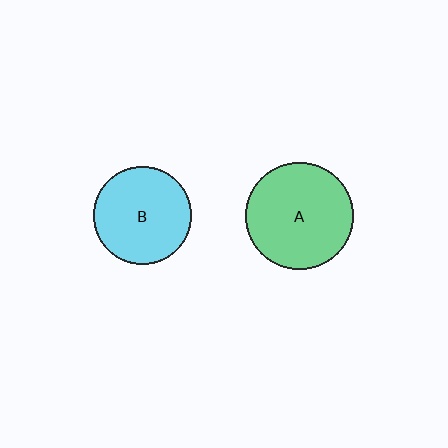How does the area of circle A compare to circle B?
Approximately 1.2 times.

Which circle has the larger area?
Circle A (green).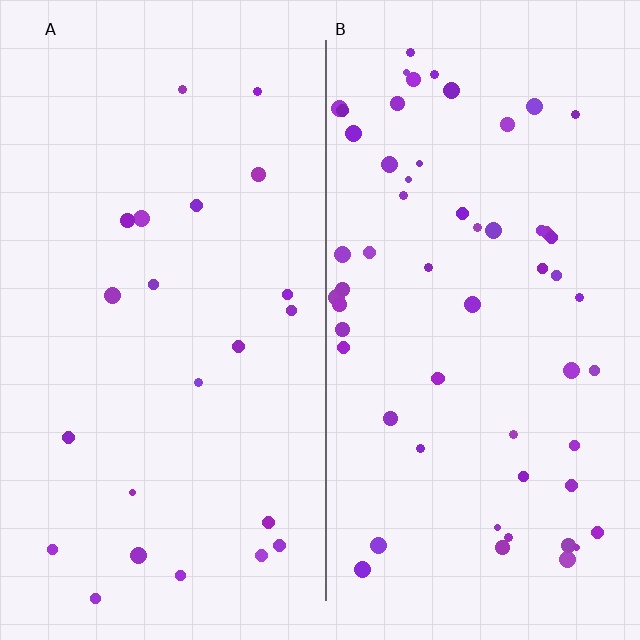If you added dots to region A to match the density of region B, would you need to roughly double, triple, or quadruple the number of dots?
Approximately triple.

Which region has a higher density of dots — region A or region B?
B (the right).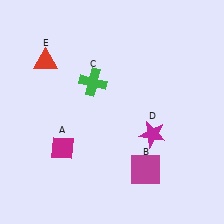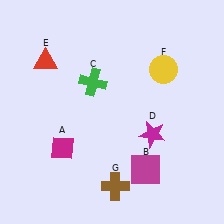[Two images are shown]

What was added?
A yellow circle (F), a brown cross (G) were added in Image 2.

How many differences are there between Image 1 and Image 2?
There are 2 differences between the two images.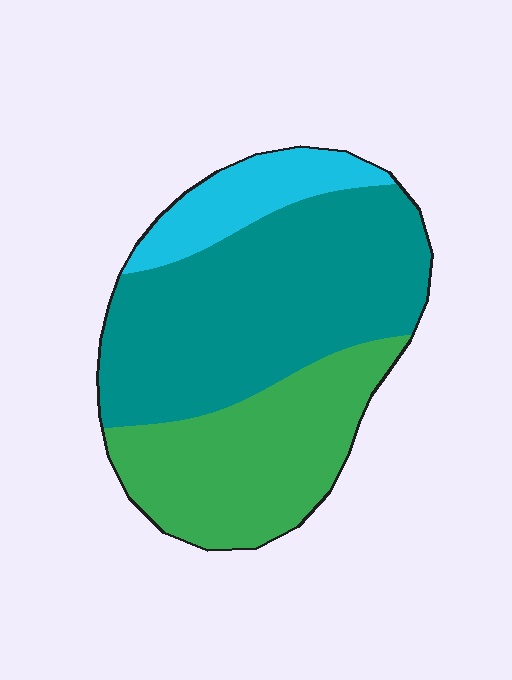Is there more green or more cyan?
Green.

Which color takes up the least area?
Cyan, at roughly 15%.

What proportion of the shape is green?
Green takes up about one third (1/3) of the shape.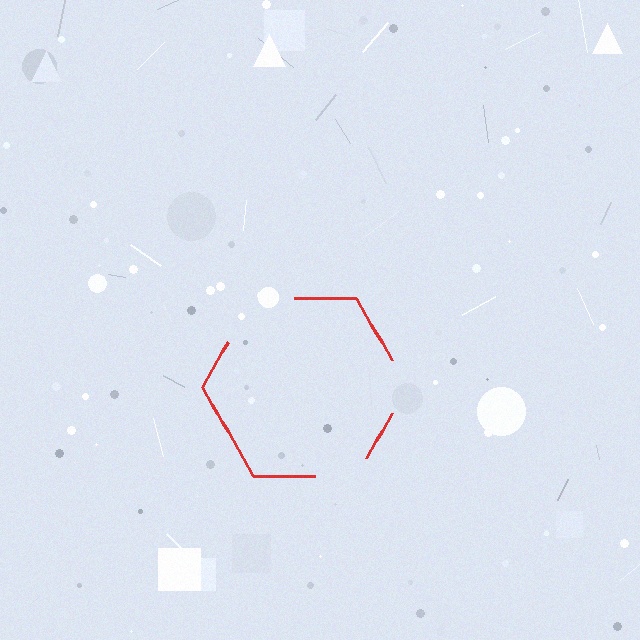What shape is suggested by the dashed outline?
The dashed outline suggests a hexagon.